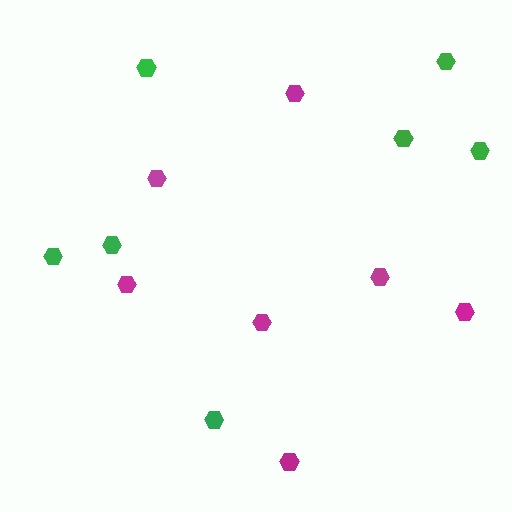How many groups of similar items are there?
There are 2 groups: one group of magenta hexagons (7) and one group of green hexagons (7).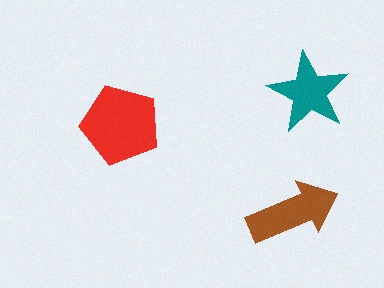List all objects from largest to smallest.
The red pentagon, the brown arrow, the teal star.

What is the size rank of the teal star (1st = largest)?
3rd.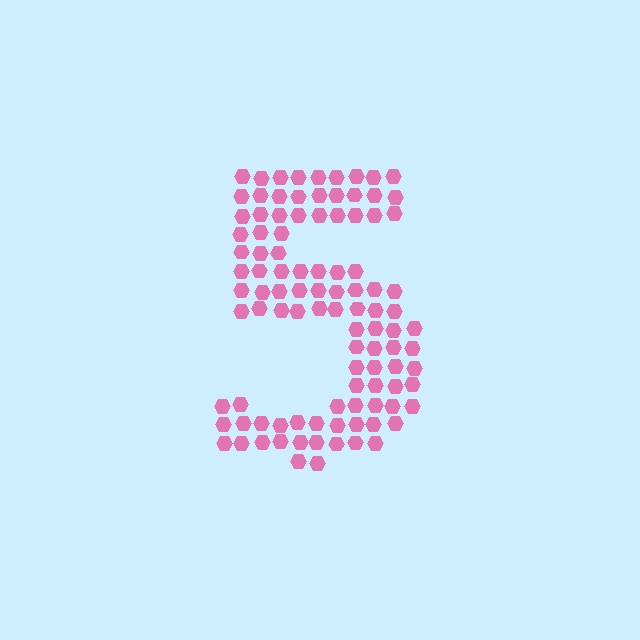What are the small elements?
The small elements are hexagons.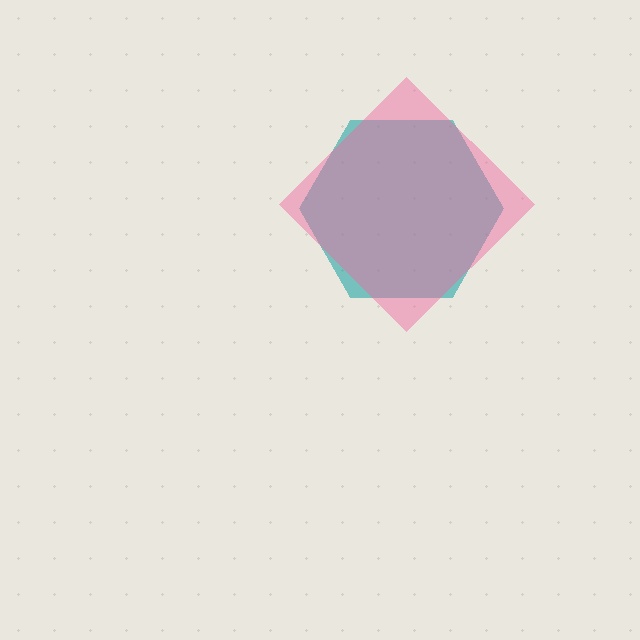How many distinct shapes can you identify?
There are 2 distinct shapes: a teal hexagon, a pink diamond.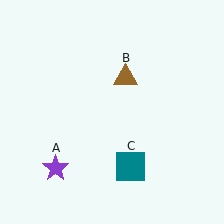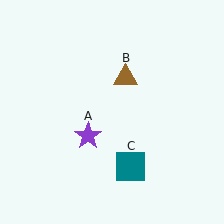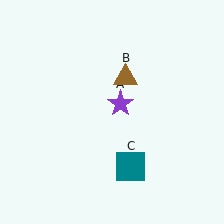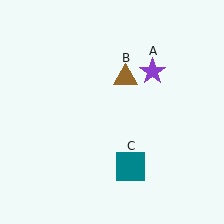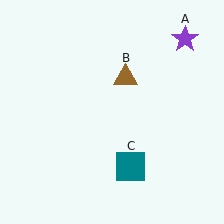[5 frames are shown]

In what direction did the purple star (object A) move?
The purple star (object A) moved up and to the right.